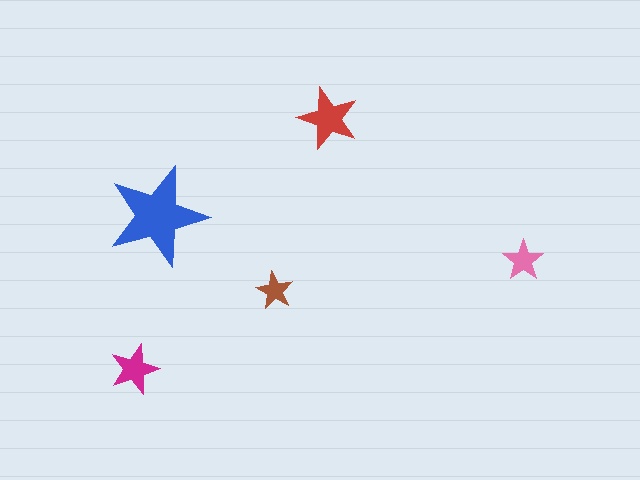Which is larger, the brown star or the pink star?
The pink one.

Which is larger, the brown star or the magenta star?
The magenta one.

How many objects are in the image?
There are 5 objects in the image.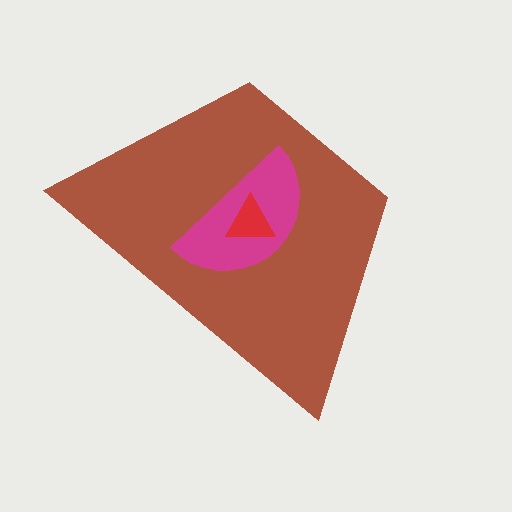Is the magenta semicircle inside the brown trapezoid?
Yes.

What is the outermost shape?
The brown trapezoid.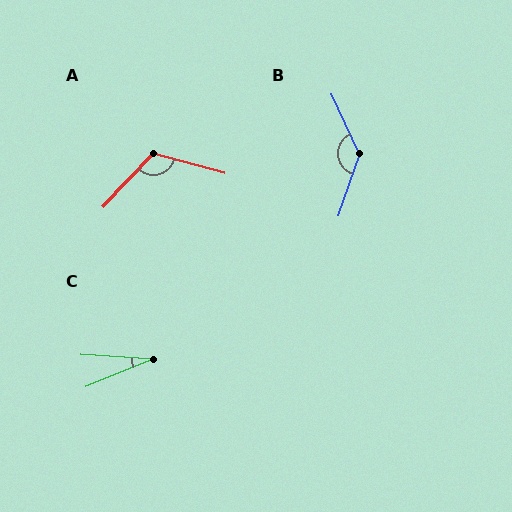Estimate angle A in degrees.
Approximately 118 degrees.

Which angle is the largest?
B, at approximately 136 degrees.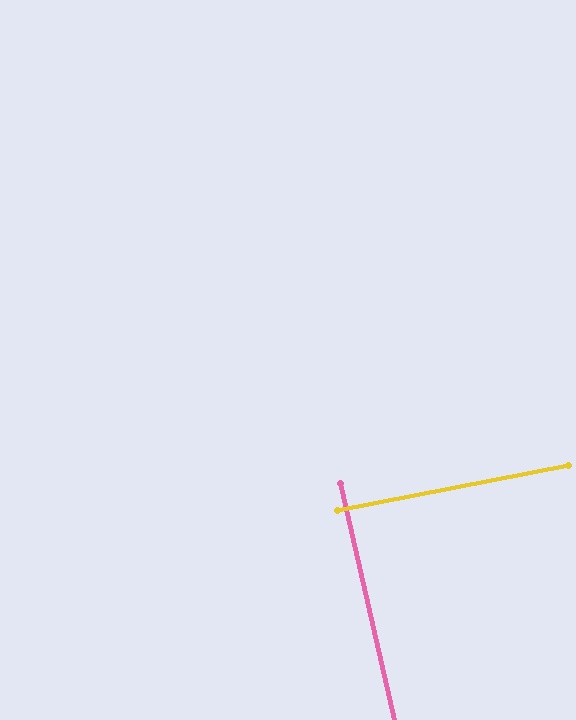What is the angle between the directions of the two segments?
Approximately 88 degrees.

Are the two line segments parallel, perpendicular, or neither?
Perpendicular — they meet at approximately 88°.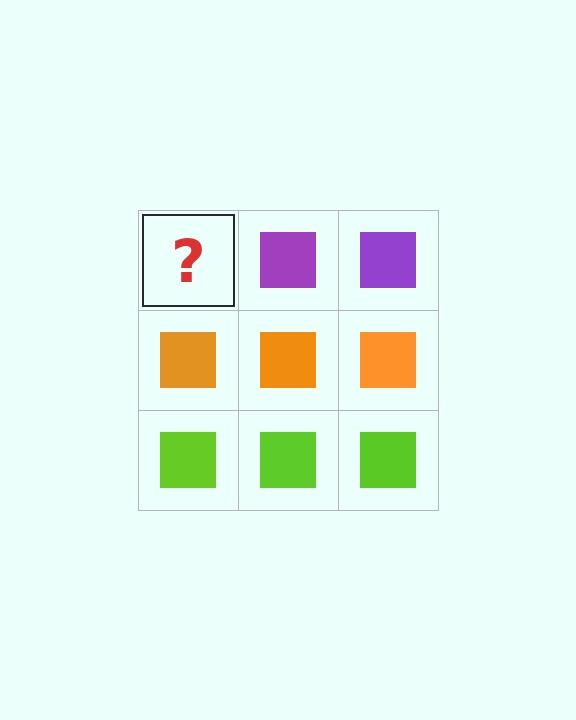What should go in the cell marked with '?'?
The missing cell should contain a purple square.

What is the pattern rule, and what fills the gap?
The rule is that each row has a consistent color. The gap should be filled with a purple square.